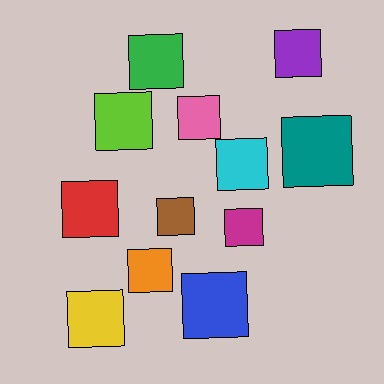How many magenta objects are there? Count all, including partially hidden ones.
There is 1 magenta object.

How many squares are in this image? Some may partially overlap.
There are 12 squares.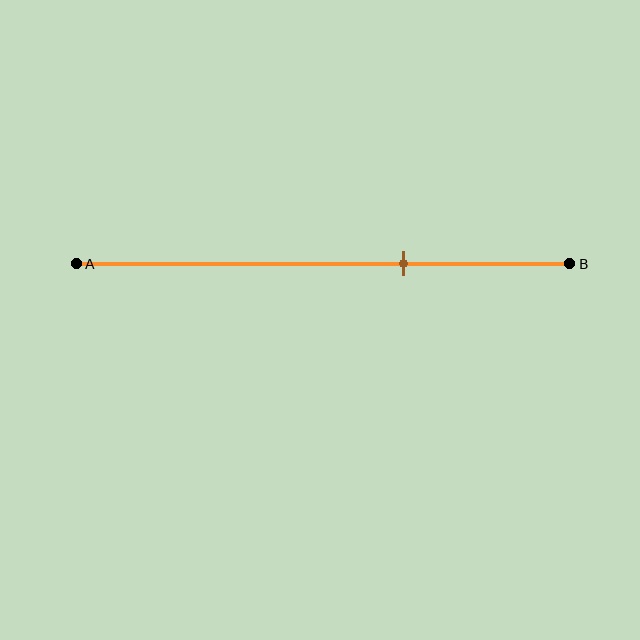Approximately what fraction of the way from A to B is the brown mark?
The brown mark is approximately 65% of the way from A to B.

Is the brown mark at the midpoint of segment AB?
No, the mark is at about 65% from A, not at the 50% midpoint.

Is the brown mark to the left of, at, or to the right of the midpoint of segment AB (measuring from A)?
The brown mark is to the right of the midpoint of segment AB.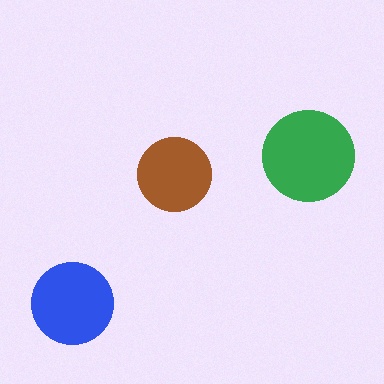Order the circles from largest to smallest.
the green one, the blue one, the brown one.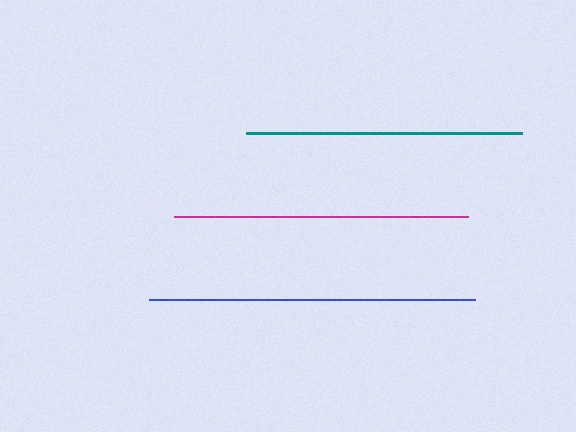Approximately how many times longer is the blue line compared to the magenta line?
The blue line is approximately 1.1 times the length of the magenta line.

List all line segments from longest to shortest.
From longest to shortest: blue, magenta, teal.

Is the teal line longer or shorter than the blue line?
The blue line is longer than the teal line.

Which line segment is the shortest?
The teal line is the shortest at approximately 276 pixels.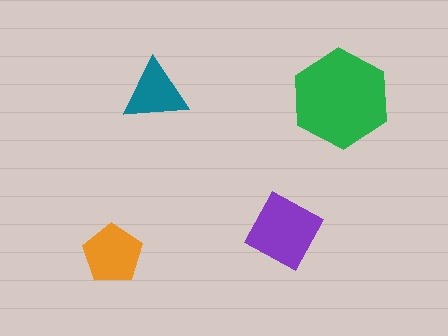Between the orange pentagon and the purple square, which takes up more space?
The purple square.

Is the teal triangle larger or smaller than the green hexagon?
Smaller.